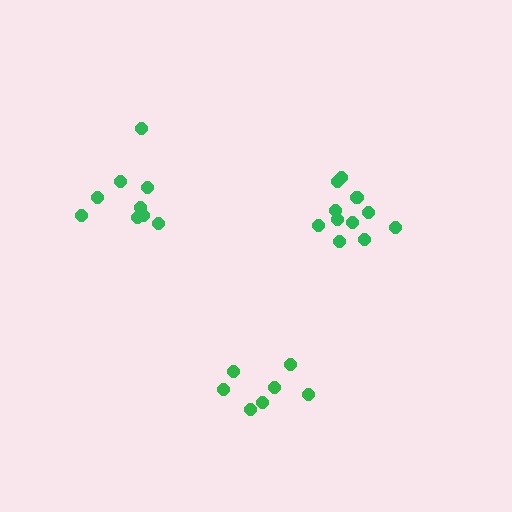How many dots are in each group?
Group 1: 7 dots, Group 2: 9 dots, Group 3: 11 dots (27 total).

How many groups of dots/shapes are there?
There are 3 groups.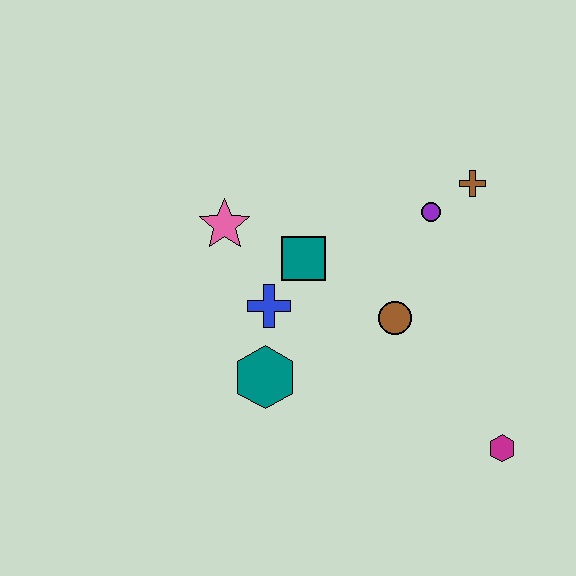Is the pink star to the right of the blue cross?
No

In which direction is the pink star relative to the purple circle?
The pink star is to the left of the purple circle.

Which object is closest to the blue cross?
The teal square is closest to the blue cross.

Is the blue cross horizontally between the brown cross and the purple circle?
No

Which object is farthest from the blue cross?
The magenta hexagon is farthest from the blue cross.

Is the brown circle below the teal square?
Yes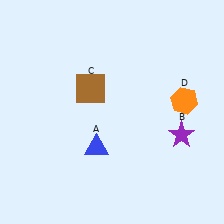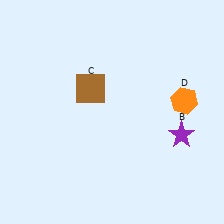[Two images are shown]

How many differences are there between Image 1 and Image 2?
There is 1 difference between the two images.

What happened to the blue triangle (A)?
The blue triangle (A) was removed in Image 2. It was in the bottom-left area of Image 1.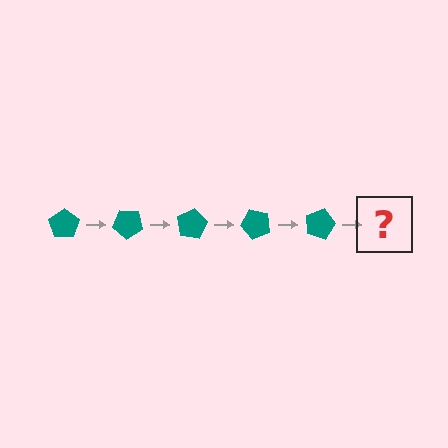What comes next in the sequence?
The next element should be a teal pentagon rotated 200 degrees.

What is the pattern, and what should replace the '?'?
The pattern is that the pentagon rotates 40 degrees each step. The '?' should be a teal pentagon rotated 200 degrees.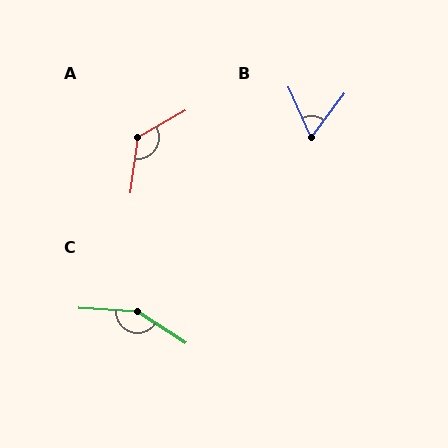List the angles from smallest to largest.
B (61°), A (127°), C (150°).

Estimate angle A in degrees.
Approximately 127 degrees.